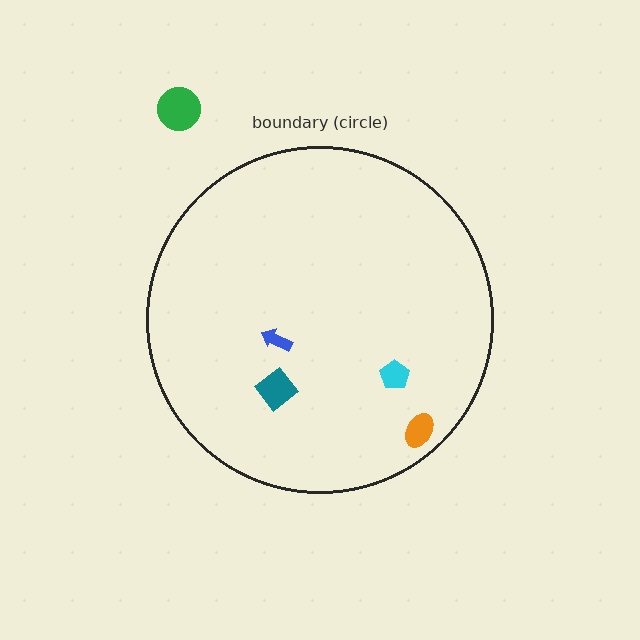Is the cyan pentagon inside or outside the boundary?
Inside.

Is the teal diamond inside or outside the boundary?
Inside.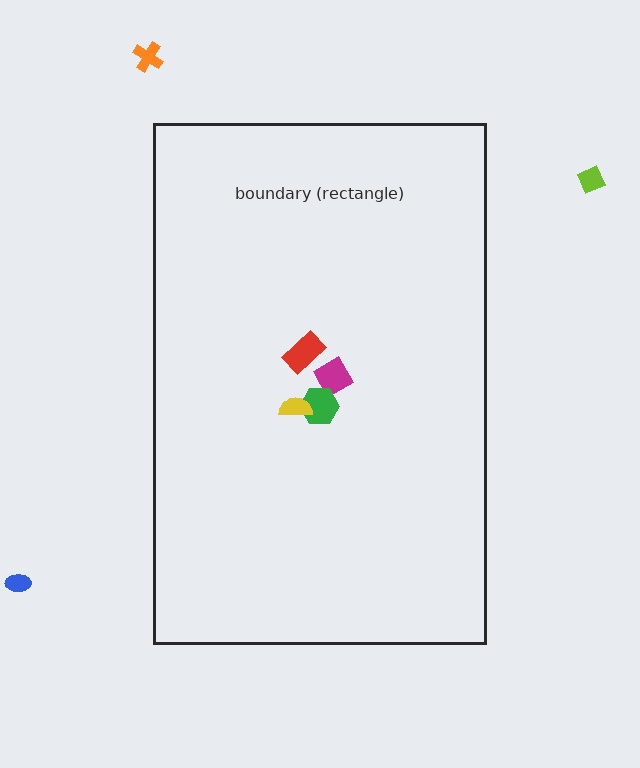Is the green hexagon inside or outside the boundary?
Inside.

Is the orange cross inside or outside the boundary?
Outside.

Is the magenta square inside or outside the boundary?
Inside.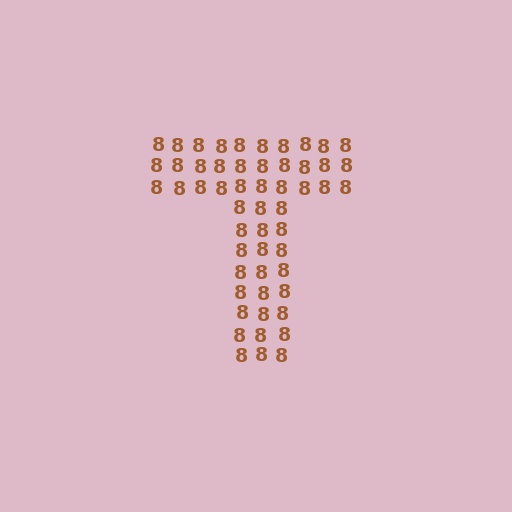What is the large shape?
The large shape is the letter T.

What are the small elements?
The small elements are digit 8's.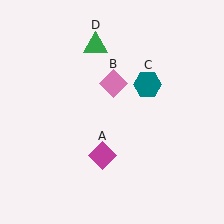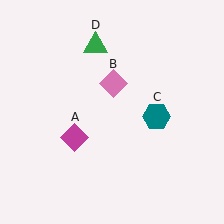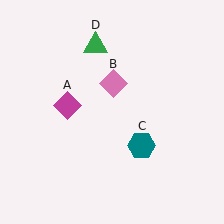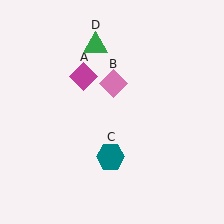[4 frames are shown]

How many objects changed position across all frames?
2 objects changed position: magenta diamond (object A), teal hexagon (object C).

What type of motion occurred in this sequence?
The magenta diamond (object A), teal hexagon (object C) rotated clockwise around the center of the scene.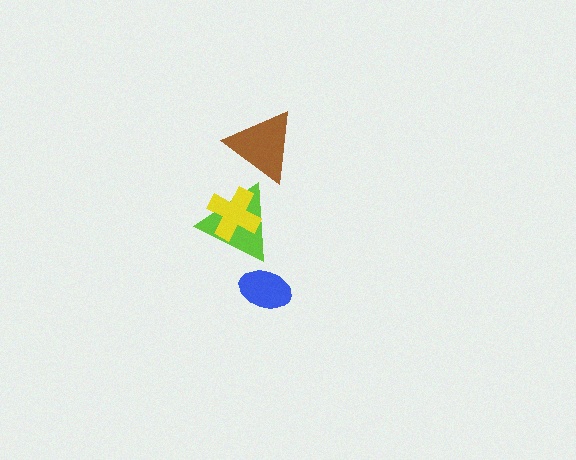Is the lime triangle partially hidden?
Yes, it is partially covered by another shape.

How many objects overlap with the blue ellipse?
0 objects overlap with the blue ellipse.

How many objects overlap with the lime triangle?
1 object overlaps with the lime triangle.